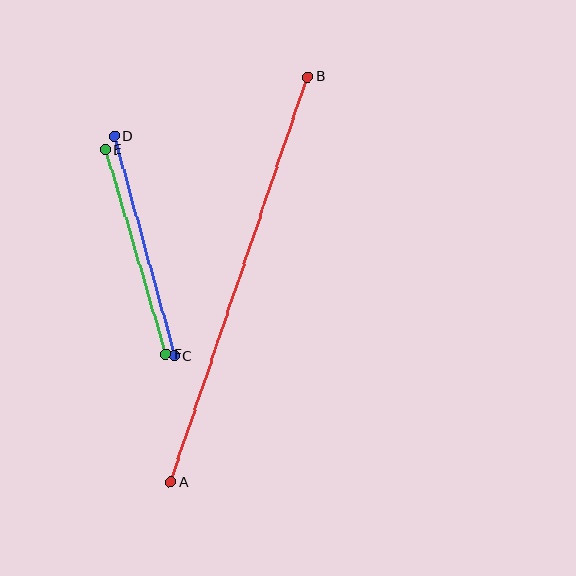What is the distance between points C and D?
The distance is approximately 228 pixels.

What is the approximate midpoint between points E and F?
The midpoint is at approximately (136, 252) pixels.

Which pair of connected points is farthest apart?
Points A and B are farthest apart.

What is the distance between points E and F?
The distance is approximately 214 pixels.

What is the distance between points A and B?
The distance is approximately 428 pixels.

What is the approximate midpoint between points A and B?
The midpoint is at approximately (239, 279) pixels.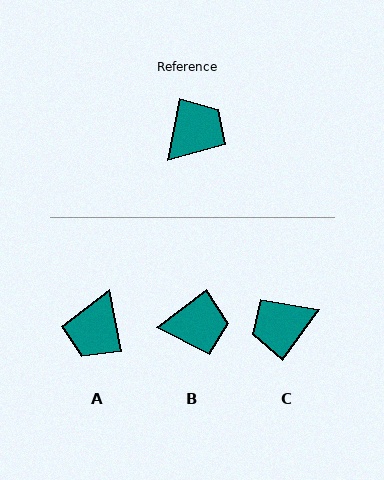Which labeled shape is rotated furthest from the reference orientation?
A, about 158 degrees away.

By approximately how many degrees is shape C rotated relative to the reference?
Approximately 155 degrees counter-clockwise.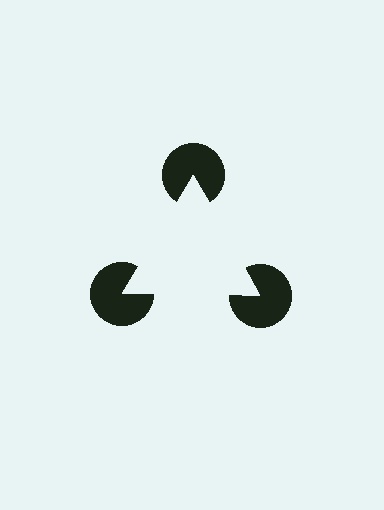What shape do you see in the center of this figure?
An illusory triangle — its edges are inferred from the aligned wedge cuts in the pac-man discs, not physically drawn.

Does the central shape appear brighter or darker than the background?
It typically appears slightly brighter than the background, even though no actual brightness change is drawn.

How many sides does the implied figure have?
3 sides.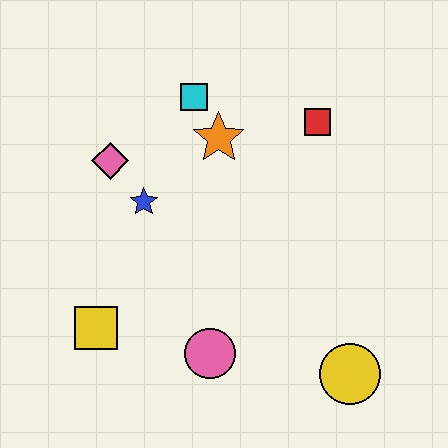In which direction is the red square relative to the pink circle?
The red square is above the pink circle.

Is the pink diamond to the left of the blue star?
Yes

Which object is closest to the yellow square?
The pink circle is closest to the yellow square.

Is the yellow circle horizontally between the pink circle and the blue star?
No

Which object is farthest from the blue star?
The yellow circle is farthest from the blue star.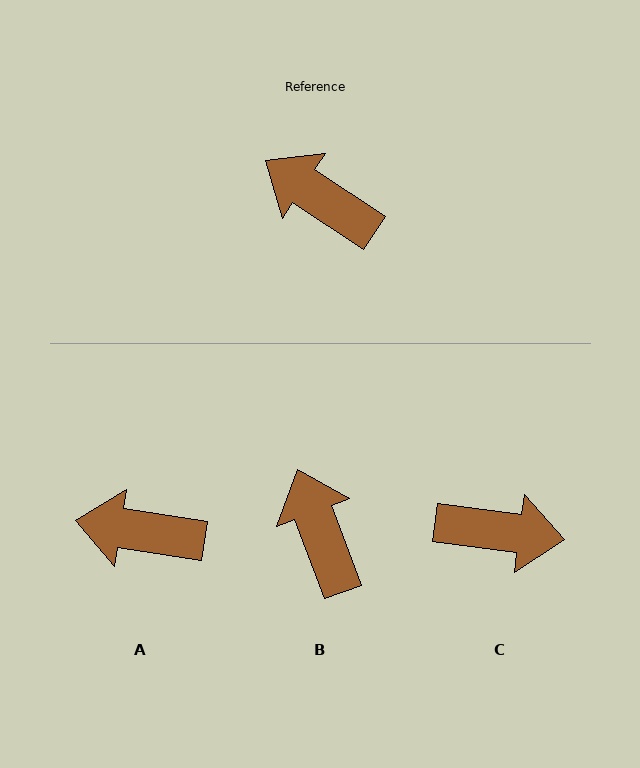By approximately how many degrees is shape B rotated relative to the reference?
Approximately 36 degrees clockwise.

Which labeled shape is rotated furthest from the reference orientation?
C, about 154 degrees away.